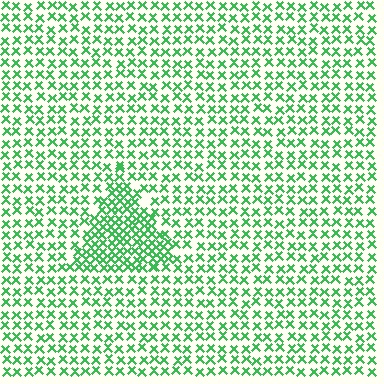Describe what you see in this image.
The image contains small green elements arranged at two different densities. A triangle-shaped region is visible where the elements are more densely packed than the surrounding area.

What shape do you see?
I see a triangle.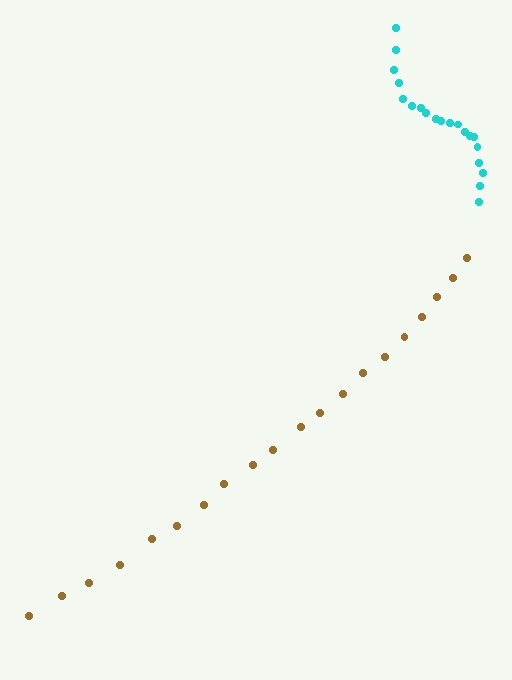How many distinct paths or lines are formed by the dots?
There are 2 distinct paths.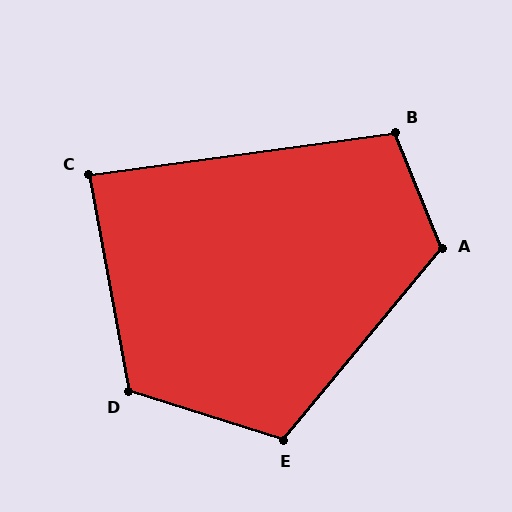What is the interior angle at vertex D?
Approximately 118 degrees (obtuse).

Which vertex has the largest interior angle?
A, at approximately 118 degrees.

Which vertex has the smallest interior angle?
C, at approximately 87 degrees.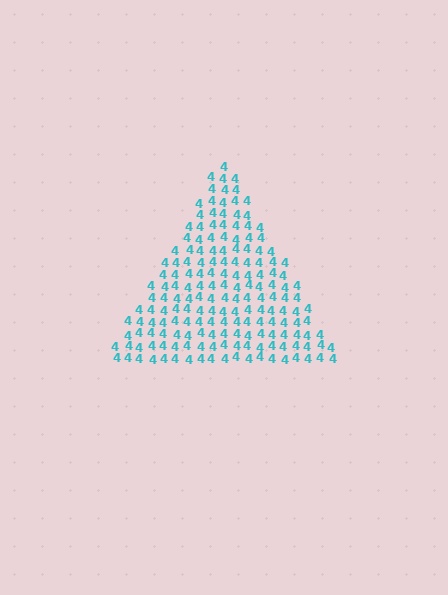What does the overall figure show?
The overall figure shows a triangle.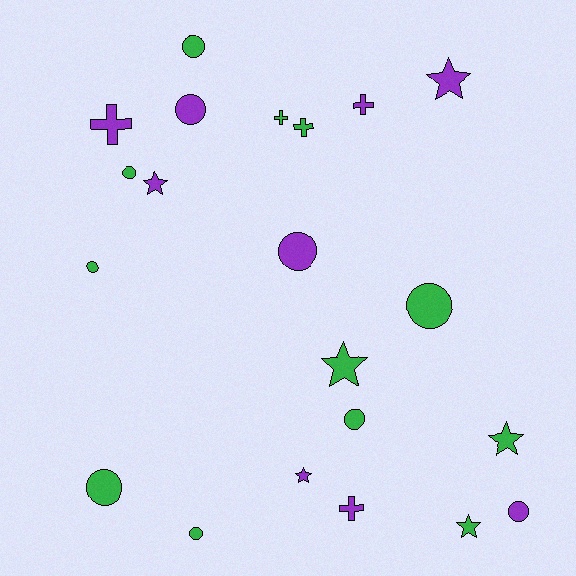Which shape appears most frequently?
Circle, with 10 objects.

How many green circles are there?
There are 7 green circles.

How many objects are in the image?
There are 21 objects.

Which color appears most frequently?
Green, with 12 objects.